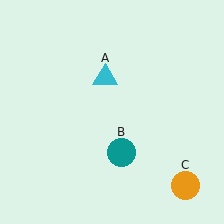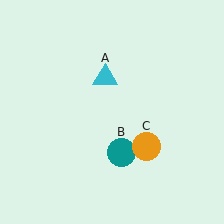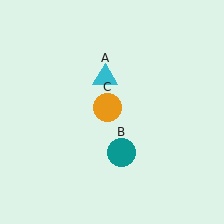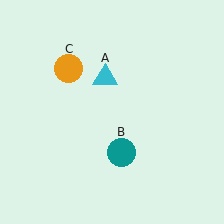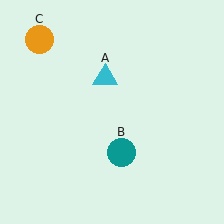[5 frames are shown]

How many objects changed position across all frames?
1 object changed position: orange circle (object C).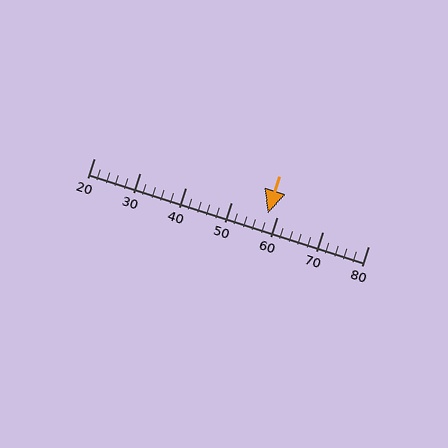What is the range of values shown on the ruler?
The ruler shows values from 20 to 80.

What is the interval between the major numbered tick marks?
The major tick marks are spaced 10 units apart.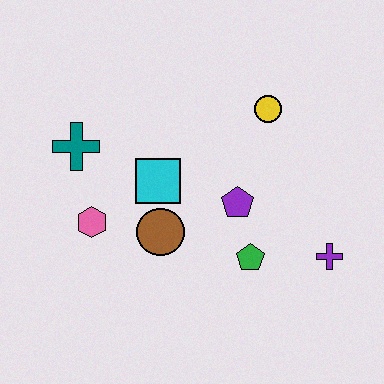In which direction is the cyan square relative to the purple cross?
The cyan square is to the left of the purple cross.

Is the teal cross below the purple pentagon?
No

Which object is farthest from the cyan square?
The purple cross is farthest from the cyan square.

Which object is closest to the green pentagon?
The purple pentagon is closest to the green pentagon.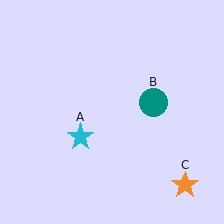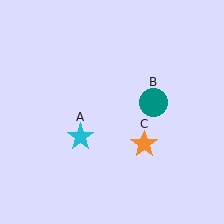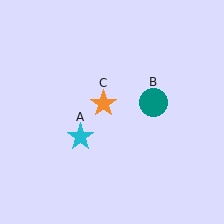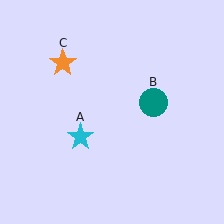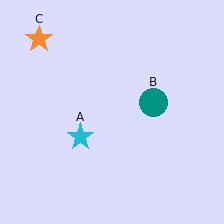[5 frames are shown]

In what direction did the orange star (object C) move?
The orange star (object C) moved up and to the left.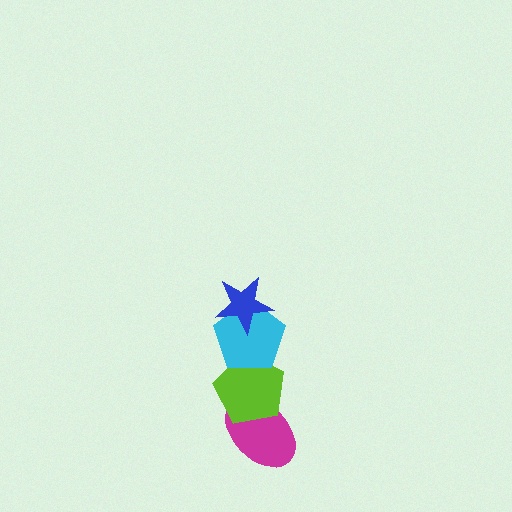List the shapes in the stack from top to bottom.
From top to bottom: the blue star, the cyan pentagon, the lime pentagon, the magenta ellipse.